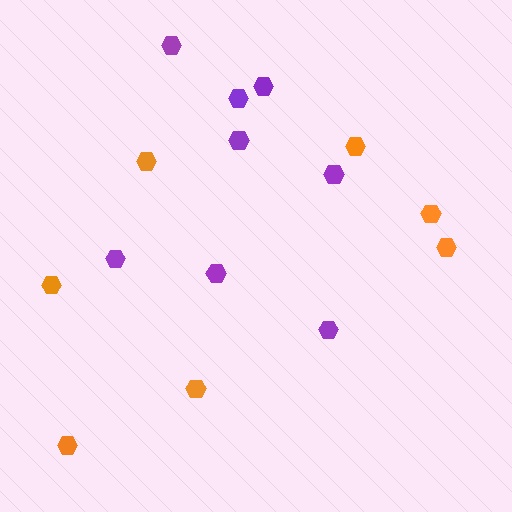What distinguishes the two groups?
There are 2 groups: one group of purple hexagons (8) and one group of orange hexagons (7).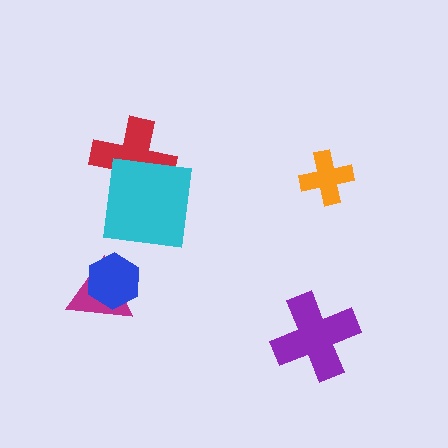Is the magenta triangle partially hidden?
Yes, it is partially covered by another shape.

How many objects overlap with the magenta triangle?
1 object overlaps with the magenta triangle.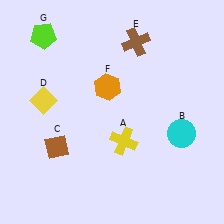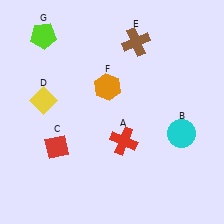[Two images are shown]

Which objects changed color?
A changed from yellow to red. C changed from brown to red.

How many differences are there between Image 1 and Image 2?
There are 2 differences between the two images.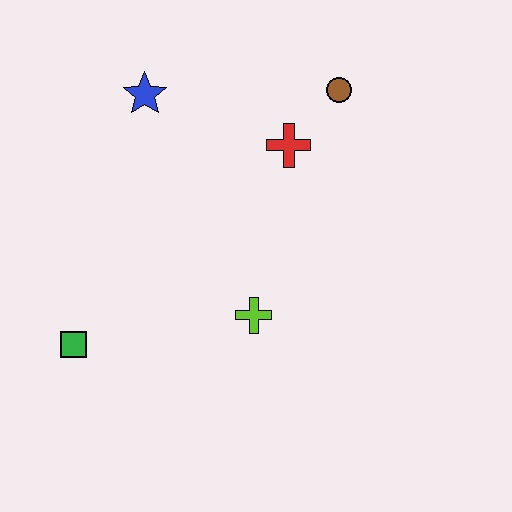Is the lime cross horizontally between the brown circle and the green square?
Yes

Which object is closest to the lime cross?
The red cross is closest to the lime cross.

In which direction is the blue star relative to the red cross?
The blue star is to the left of the red cross.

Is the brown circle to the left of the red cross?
No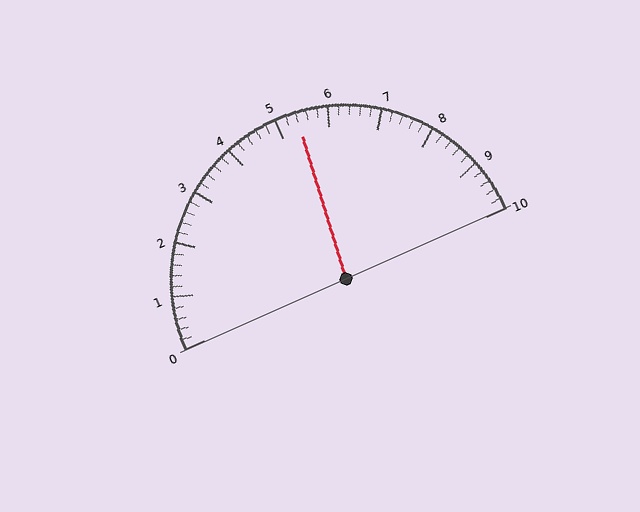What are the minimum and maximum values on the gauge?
The gauge ranges from 0 to 10.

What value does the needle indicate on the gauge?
The needle indicates approximately 5.4.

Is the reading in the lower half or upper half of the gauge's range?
The reading is in the upper half of the range (0 to 10).